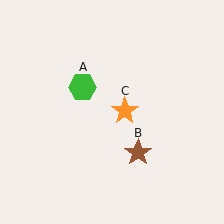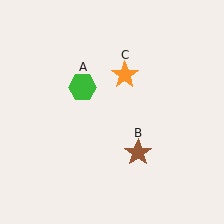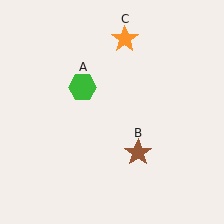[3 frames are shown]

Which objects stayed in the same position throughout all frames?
Green hexagon (object A) and brown star (object B) remained stationary.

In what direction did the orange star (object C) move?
The orange star (object C) moved up.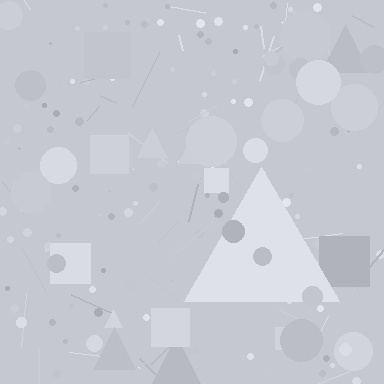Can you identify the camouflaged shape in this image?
The camouflaged shape is a triangle.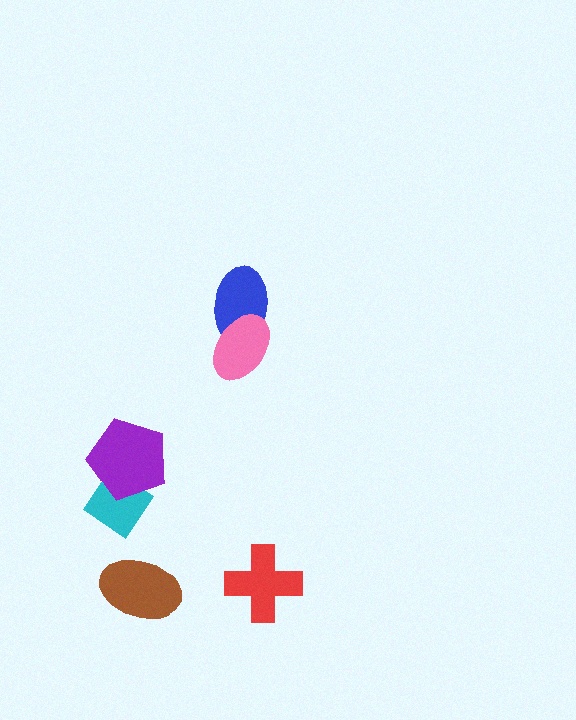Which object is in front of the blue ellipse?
The pink ellipse is in front of the blue ellipse.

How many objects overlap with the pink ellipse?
1 object overlaps with the pink ellipse.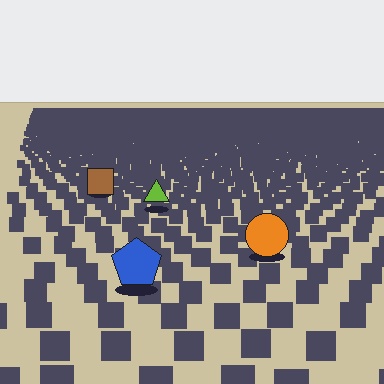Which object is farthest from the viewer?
The brown square is farthest from the viewer. It appears smaller and the ground texture around it is denser.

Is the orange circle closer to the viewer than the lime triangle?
Yes. The orange circle is closer — you can tell from the texture gradient: the ground texture is coarser near it.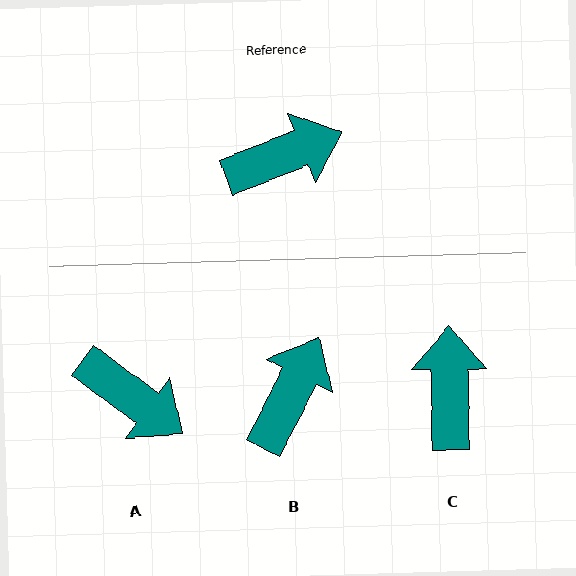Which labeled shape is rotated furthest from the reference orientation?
C, about 70 degrees away.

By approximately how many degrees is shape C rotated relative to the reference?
Approximately 70 degrees counter-clockwise.